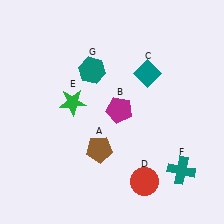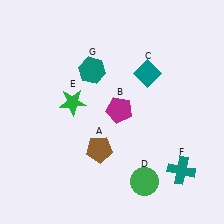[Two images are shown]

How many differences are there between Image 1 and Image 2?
There is 1 difference between the two images.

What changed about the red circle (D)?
In Image 1, D is red. In Image 2, it changed to green.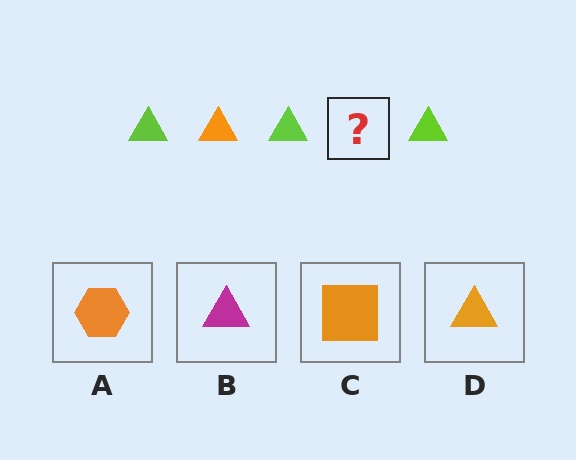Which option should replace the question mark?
Option D.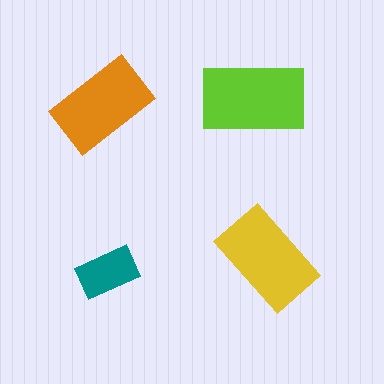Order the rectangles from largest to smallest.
the lime one, the yellow one, the orange one, the teal one.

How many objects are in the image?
There are 4 objects in the image.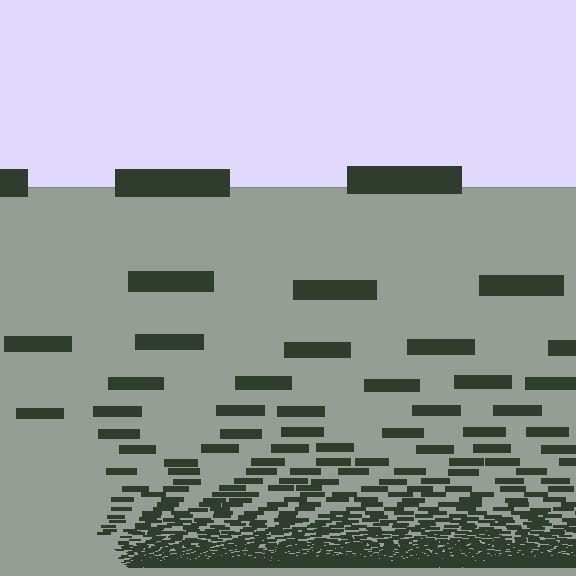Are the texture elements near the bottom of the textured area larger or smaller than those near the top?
Smaller. The gradient is inverted — elements near the bottom are smaller and denser.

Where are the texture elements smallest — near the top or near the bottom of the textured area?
Near the bottom.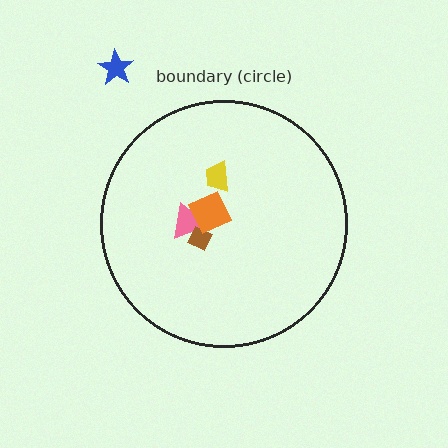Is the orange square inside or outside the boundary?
Inside.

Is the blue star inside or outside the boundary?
Outside.